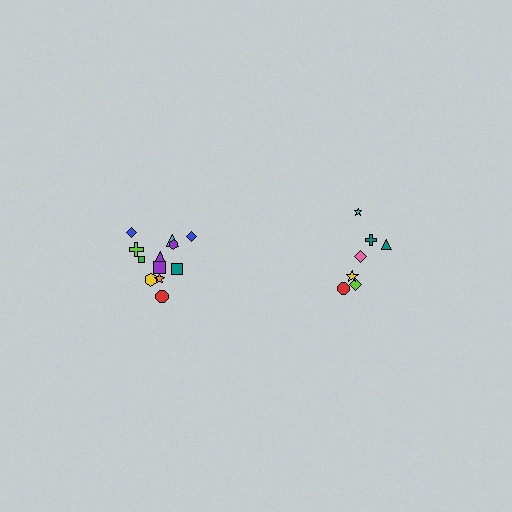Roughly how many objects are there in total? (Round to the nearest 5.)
Roughly 20 objects in total.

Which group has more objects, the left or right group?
The left group.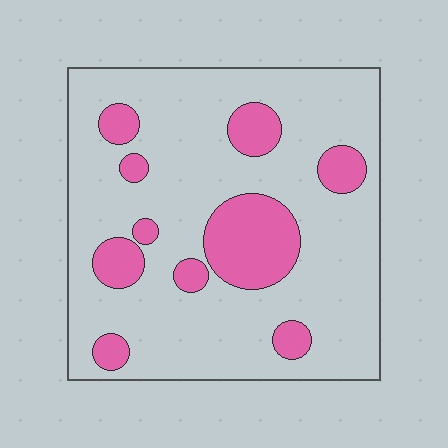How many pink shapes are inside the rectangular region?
10.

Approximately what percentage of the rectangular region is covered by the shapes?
Approximately 20%.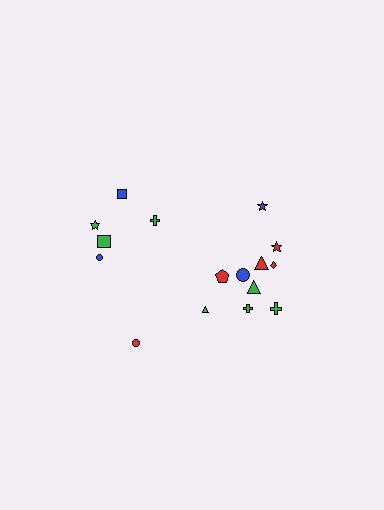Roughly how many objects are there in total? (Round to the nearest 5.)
Roughly 15 objects in total.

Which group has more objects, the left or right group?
The right group.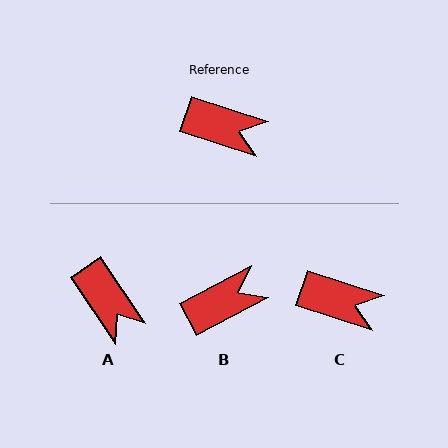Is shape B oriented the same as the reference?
No, it is off by about 46 degrees.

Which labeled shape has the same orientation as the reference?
C.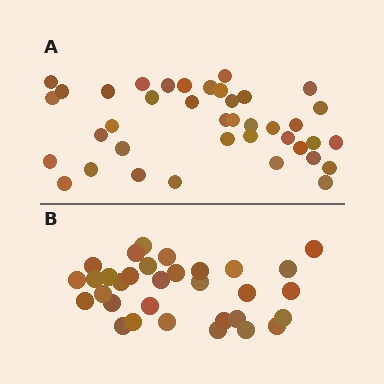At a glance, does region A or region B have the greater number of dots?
Region A (the top region) has more dots.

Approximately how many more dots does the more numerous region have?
Region A has roughly 8 or so more dots than region B.